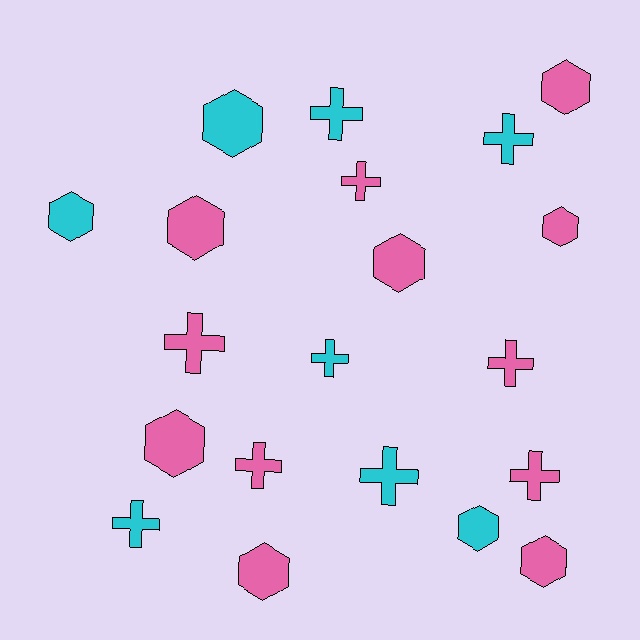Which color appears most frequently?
Pink, with 12 objects.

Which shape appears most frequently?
Hexagon, with 10 objects.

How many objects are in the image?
There are 20 objects.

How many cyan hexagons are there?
There are 3 cyan hexagons.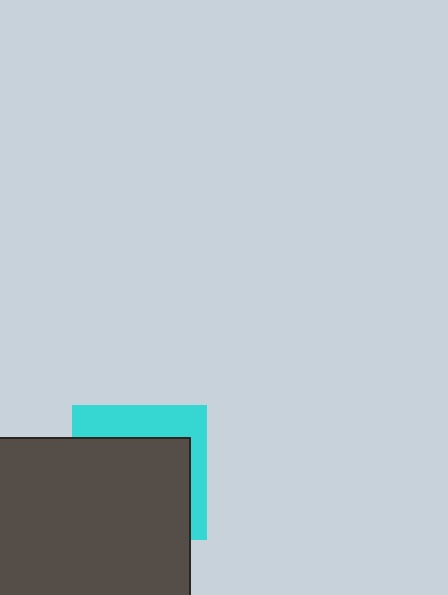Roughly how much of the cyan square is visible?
A small part of it is visible (roughly 33%).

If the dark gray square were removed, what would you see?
You would see the complete cyan square.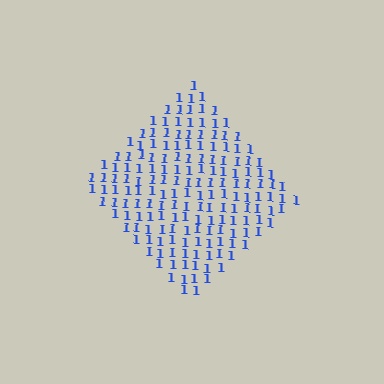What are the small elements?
The small elements are digit 1's.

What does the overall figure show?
The overall figure shows a diamond.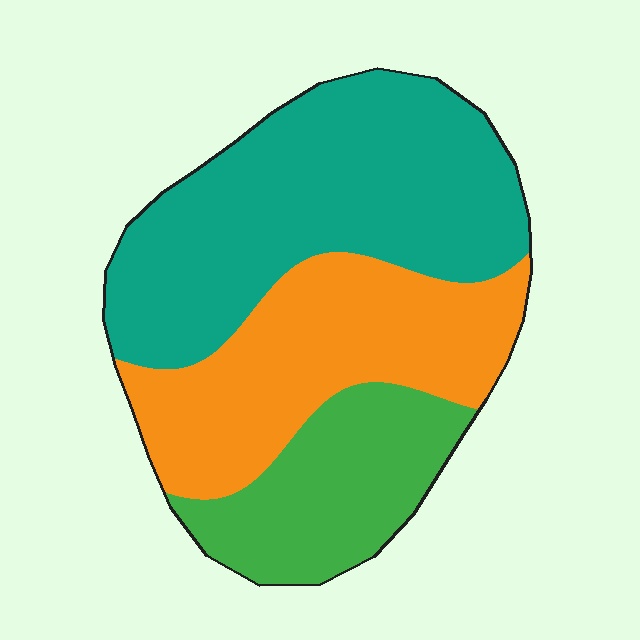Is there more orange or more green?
Orange.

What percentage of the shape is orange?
Orange covers around 35% of the shape.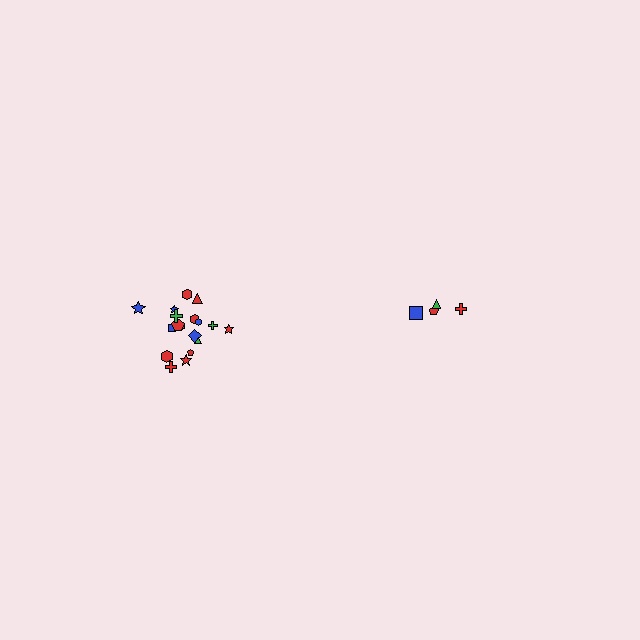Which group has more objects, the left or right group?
The left group.